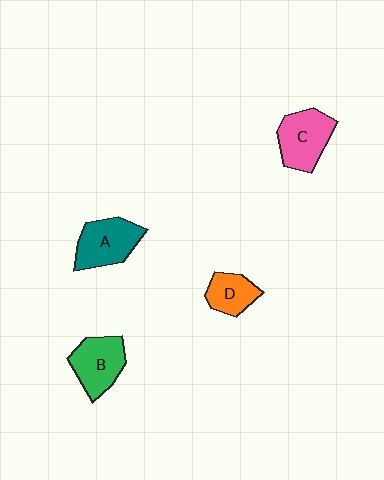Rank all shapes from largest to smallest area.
From largest to smallest: C (pink), A (teal), B (green), D (orange).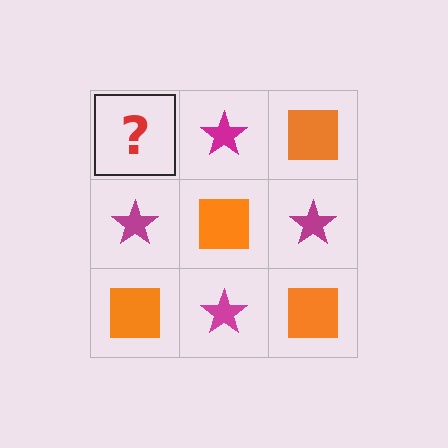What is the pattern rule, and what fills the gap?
The rule is that it alternates orange square and magenta star in a checkerboard pattern. The gap should be filled with an orange square.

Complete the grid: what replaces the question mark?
The question mark should be replaced with an orange square.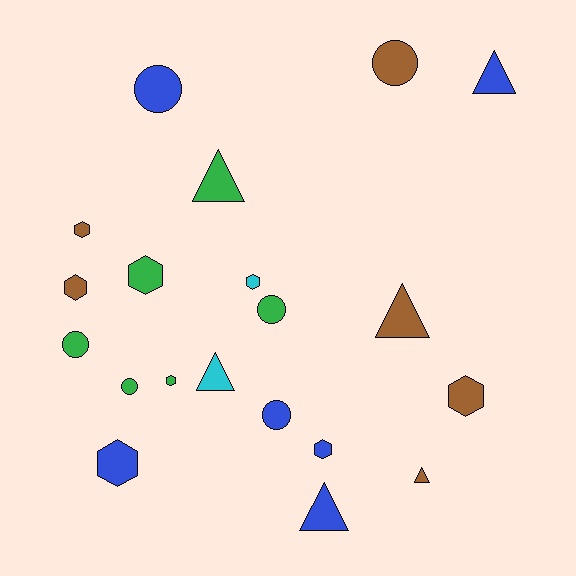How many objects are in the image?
There are 20 objects.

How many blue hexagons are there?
There are 2 blue hexagons.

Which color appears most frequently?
Brown, with 6 objects.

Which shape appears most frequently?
Hexagon, with 8 objects.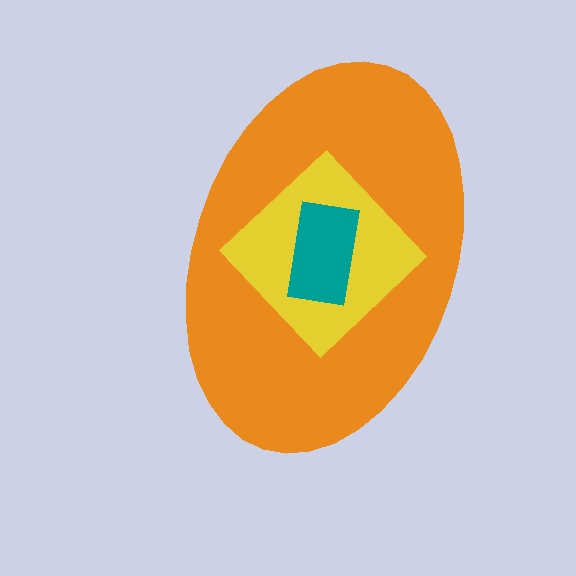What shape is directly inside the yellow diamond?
The teal rectangle.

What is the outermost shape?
The orange ellipse.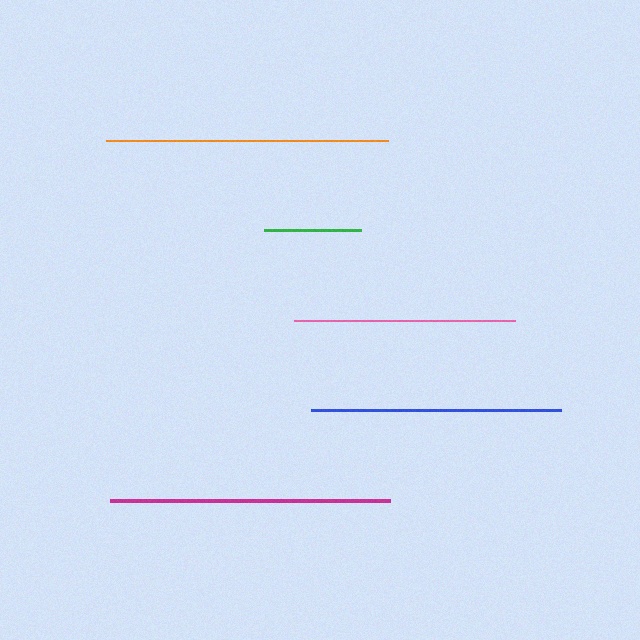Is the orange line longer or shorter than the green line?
The orange line is longer than the green line.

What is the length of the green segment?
The green segment is approximately 98 pixels long.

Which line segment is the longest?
The orange line is the longest at approximately 282 pixels.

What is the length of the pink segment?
The pink segment is approximately 221 pixels long.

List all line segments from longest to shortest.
From longest to shortest: orange, magenta, blue, pink, green.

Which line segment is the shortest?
The green line is the shortest at approximately 98 pixels.